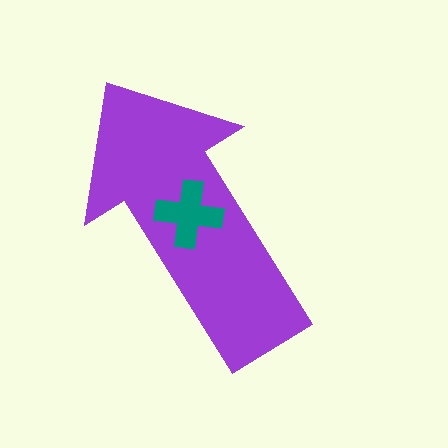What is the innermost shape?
The teal cross.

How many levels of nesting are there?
2.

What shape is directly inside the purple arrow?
The teal cross.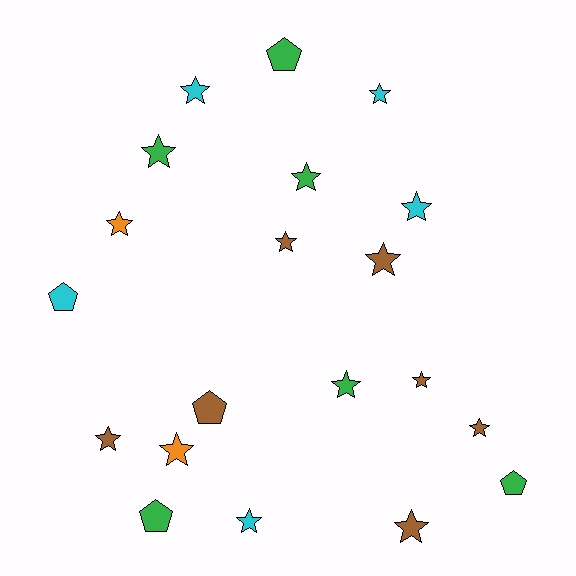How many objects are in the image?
There are 20 objects.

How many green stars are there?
There are 3 green stars.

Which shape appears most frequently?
Star, with 15 objects.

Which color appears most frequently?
Brown, with 7 objects.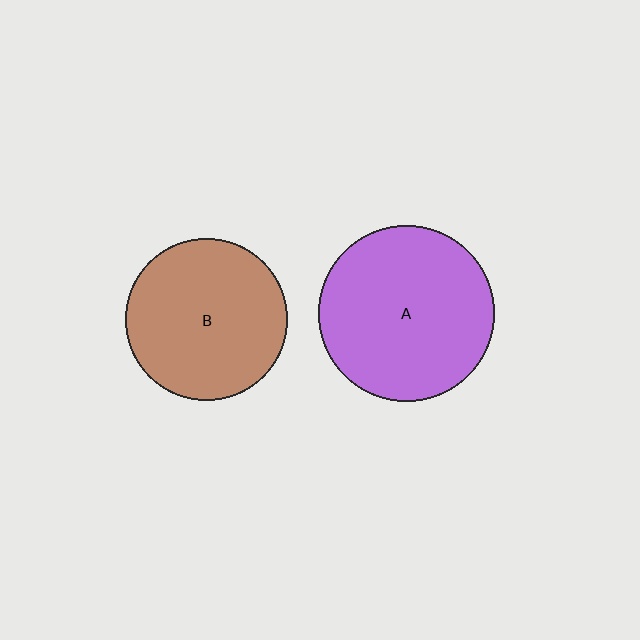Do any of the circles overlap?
No, none of the circles overlap.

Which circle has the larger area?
Circle A (purple).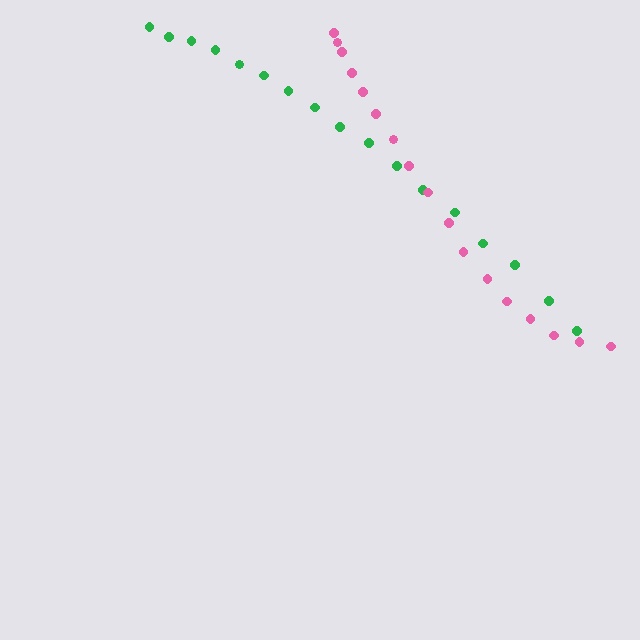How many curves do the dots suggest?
There are 2 distinct paths.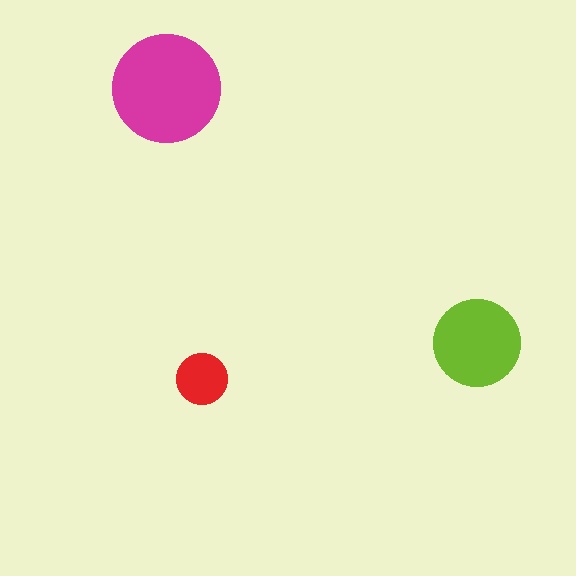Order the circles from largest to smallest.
the magenta one, the lime one, the red one.